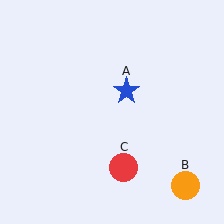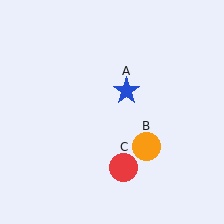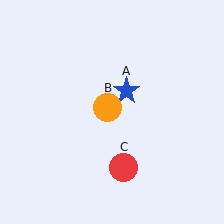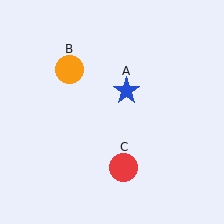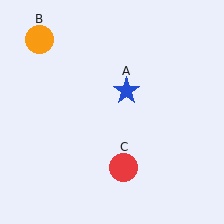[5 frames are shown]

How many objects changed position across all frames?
1 object changed position: orange circle (object B).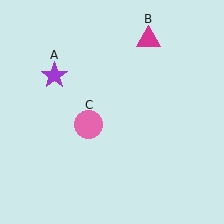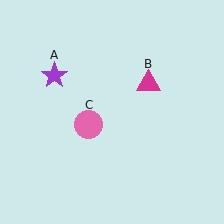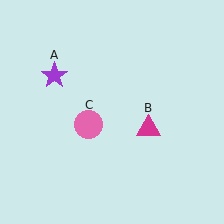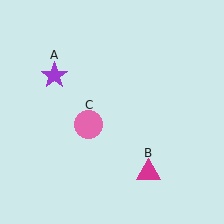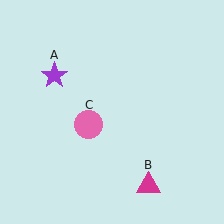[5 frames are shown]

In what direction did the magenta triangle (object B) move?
The magenta triangle (object B) moved down.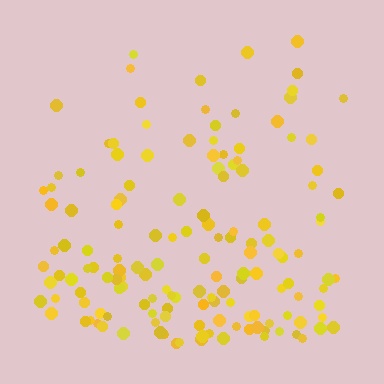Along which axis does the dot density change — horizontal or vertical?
Vertical.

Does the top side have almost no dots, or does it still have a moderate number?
Still a moderate number, just noticeably fewer than the bottom.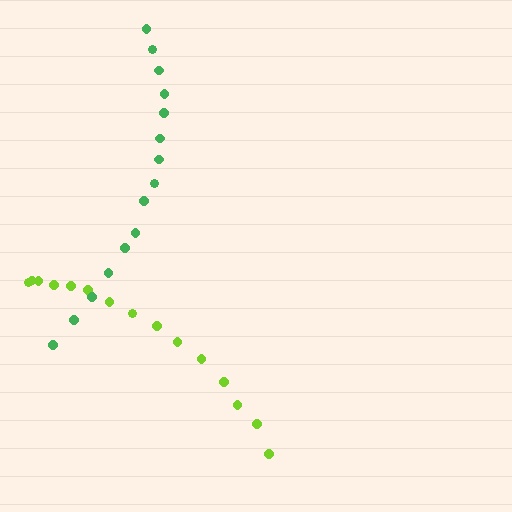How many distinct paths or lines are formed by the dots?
There are 2 distinct paths.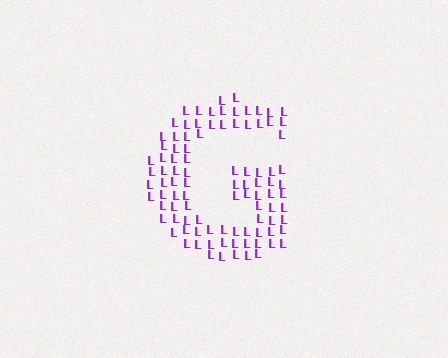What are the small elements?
The small elements are letter L's.